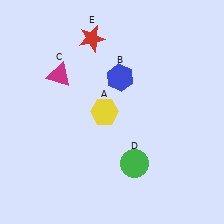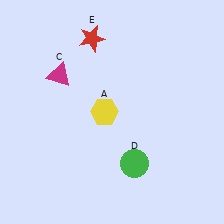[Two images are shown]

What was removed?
The blue hexagon (B) was removed in Image 2.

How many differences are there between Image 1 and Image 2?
There is 1 difference between the two images.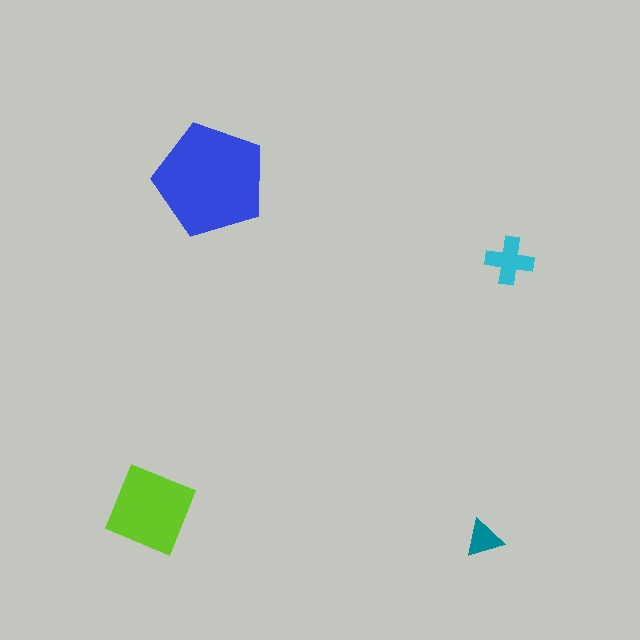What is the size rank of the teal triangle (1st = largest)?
4th.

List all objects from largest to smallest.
The blue pentagon, the lime diamond, the cyan cross, the teal triangle.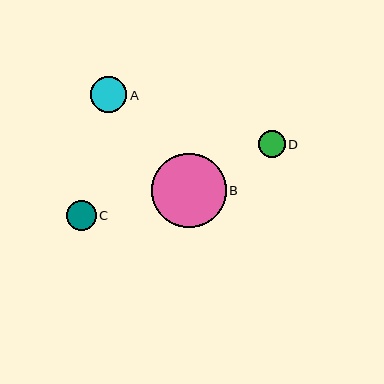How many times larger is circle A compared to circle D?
Circle A is approximately 1.3 times the size of circle D.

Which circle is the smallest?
Circle D is the smallest with a size of approximately 27 pixels.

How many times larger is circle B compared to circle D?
Circle B is approximately 2.7 times the size of circle D.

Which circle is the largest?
Circle B is the largest with a size of approximately 74 pixels.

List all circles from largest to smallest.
From largest to smallest: B, A, C, D.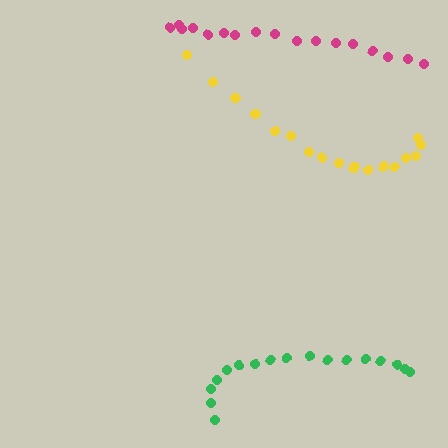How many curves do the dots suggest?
There are 3 distinct paths.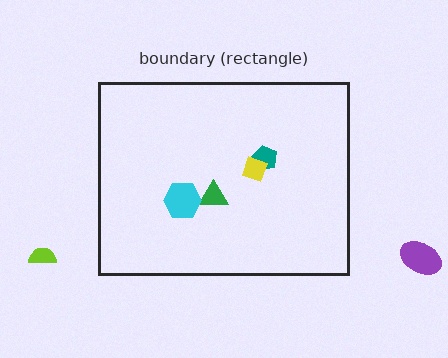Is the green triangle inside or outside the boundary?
Inside.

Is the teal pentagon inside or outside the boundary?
Inside.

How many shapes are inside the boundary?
4 inside, 2 outside.